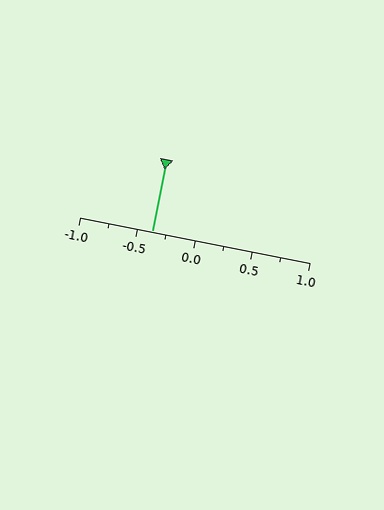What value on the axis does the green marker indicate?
The marker indicates approximately -0.38.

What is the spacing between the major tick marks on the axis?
The major ticks are spaced 0.5 apart.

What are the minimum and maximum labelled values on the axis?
The axis runs from -1.0 to 1.0.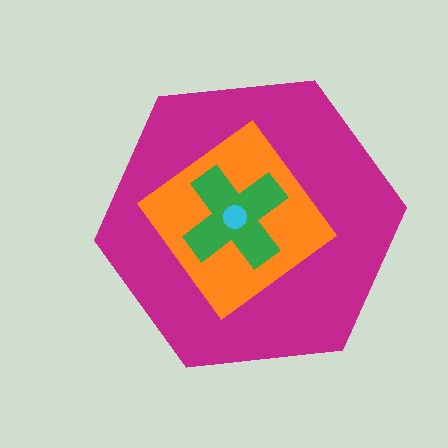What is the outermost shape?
The magenta hexagon.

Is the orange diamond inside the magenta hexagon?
Yes.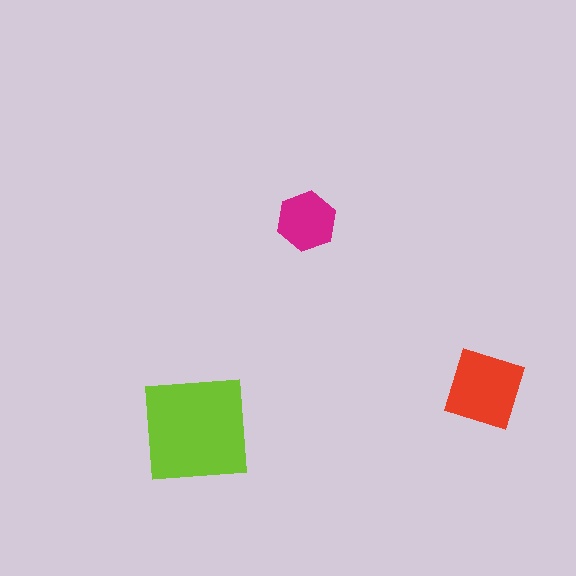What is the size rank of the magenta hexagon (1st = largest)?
3rd.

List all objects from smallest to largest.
The magenta hexagon, the red diamond, the lime square.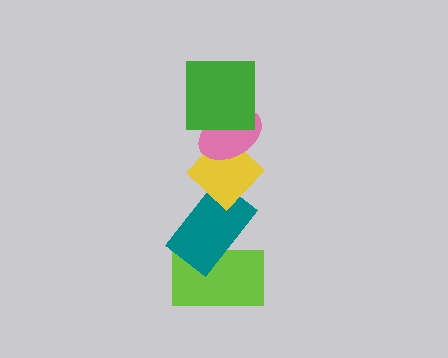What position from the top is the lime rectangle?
The lime rectangle is 5th from the top.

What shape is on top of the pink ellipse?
The green square is on top of the pink ellipse.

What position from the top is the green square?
The green square is 1st from the top.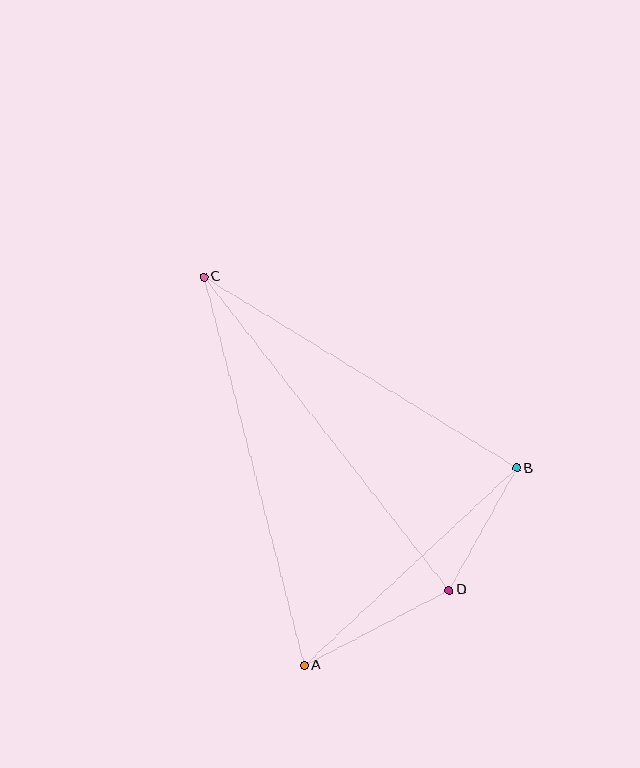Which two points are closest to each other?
Points B and D are closest to each other.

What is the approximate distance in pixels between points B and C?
The distance between B and C is approximately 366 pixels.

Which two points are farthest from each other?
Points A and C are farthest from each other.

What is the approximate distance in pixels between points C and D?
The distance between C and D is approximately 398 pixels.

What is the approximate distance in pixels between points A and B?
The distance between A and B is approximately 290 pixels.